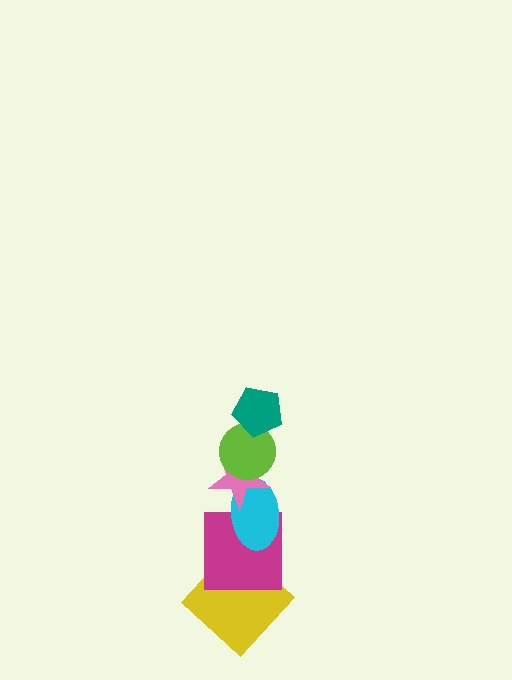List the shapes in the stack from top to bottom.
From top to bottom: the teal pentagon, the lime circle, the pink star, the cyan ellipse, the magenta square, the yellow diamond.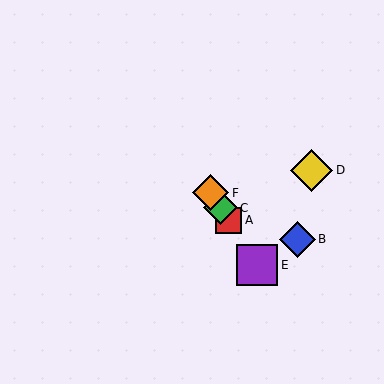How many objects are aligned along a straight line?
4 objects (A, C, E, F) are aligned along a straight line.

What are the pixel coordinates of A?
Object A is at (228, 220).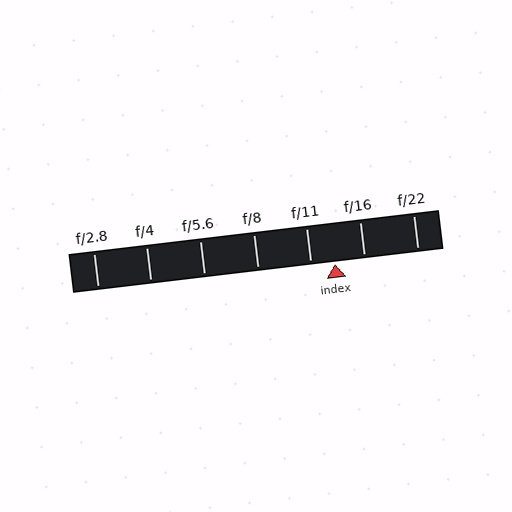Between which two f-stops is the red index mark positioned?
The index mark is between f/11 and f/16.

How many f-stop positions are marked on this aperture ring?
There are 7 f-stop positions marked.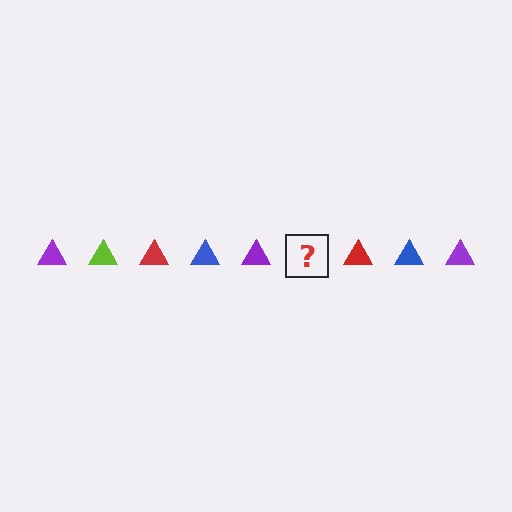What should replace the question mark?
The question mark should be replaced with a lime triangle.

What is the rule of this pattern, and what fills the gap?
The rule is that the pattern cycles through purple, lime, red, blue triangles. The gap should be filled with a lime triangle.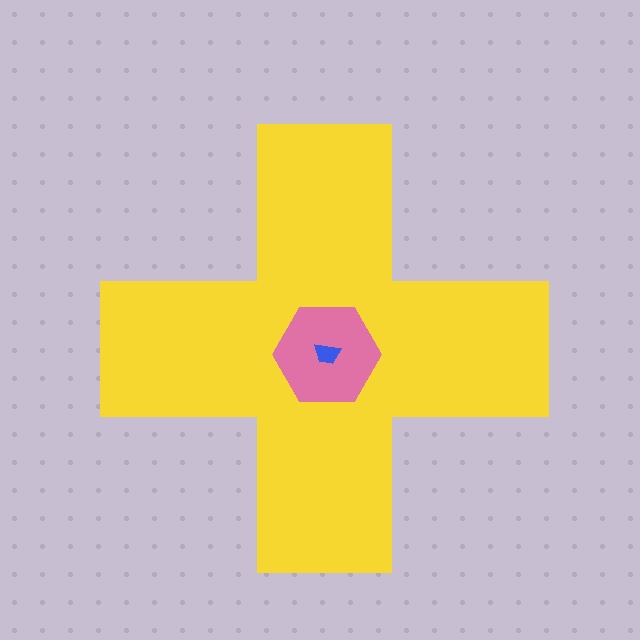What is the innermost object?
The blue trapezoid.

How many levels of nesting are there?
3.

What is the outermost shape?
The yellow cross.